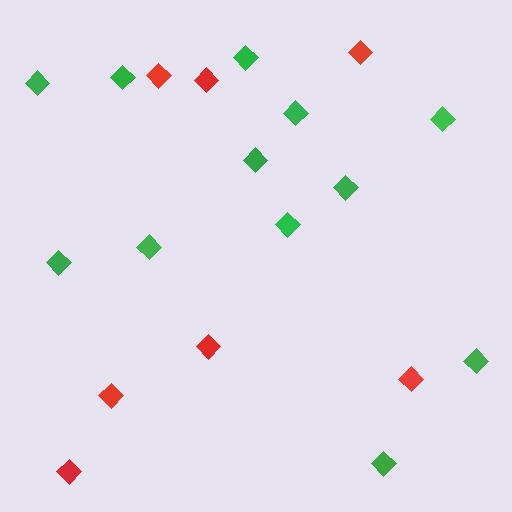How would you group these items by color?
There are 2 groups: one group of red diamonds (7) and one group of green diamonds (12).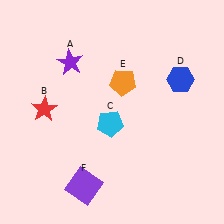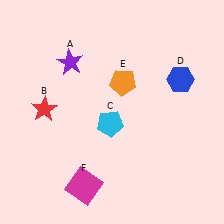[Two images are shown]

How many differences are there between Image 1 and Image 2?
There is 1 difference between the two images.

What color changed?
The square (F) changed from purple in Image 1 to magenta in Image 2.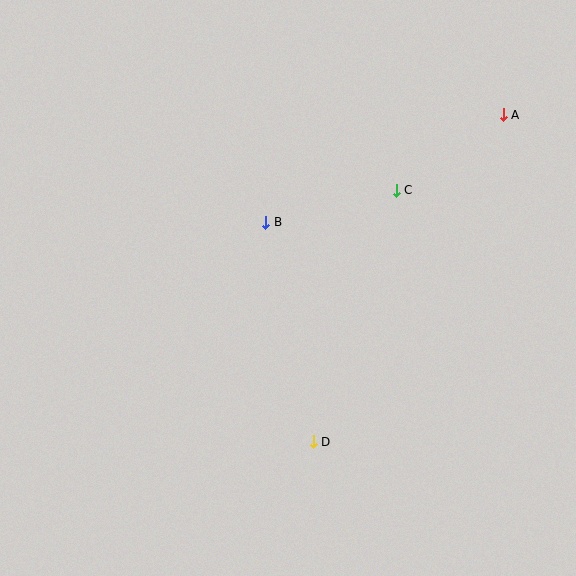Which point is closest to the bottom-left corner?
Point D is closest to the bottom-left corner.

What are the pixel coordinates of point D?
Point D is at (313, 442).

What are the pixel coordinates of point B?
Point B is at (265, 222).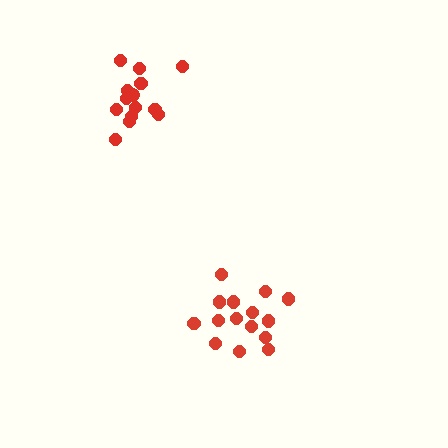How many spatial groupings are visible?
There are 2 spatial groupings.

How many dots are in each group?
Group 1: 14 dots, Group 2: 15 dots (29 total).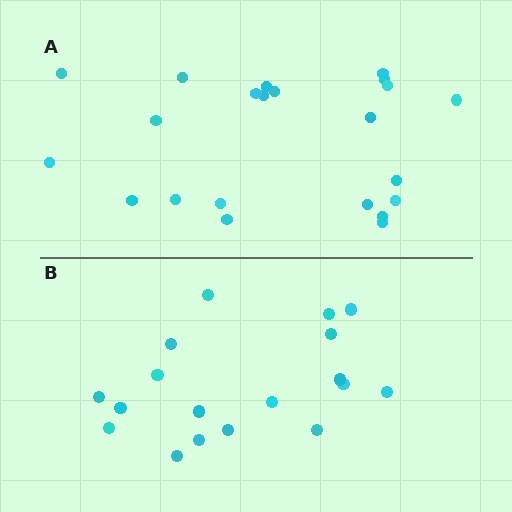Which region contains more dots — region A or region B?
Region A (the top region) has more dots.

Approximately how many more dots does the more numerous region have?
Region A has about 4 more dots than region B.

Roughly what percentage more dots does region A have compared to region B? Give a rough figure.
About 20% more.